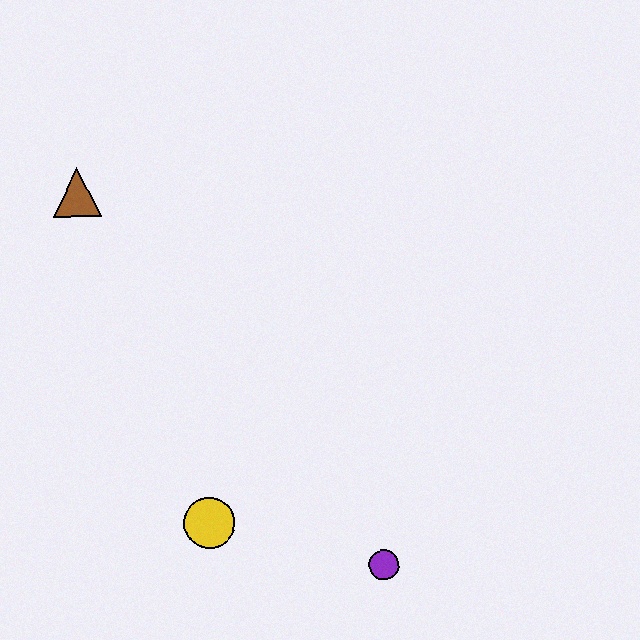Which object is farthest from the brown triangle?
The purple circle is farthest from the brown triangle.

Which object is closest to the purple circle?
The yellow circle is closest to the purple circle.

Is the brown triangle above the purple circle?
Yes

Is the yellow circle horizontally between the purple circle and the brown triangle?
Yes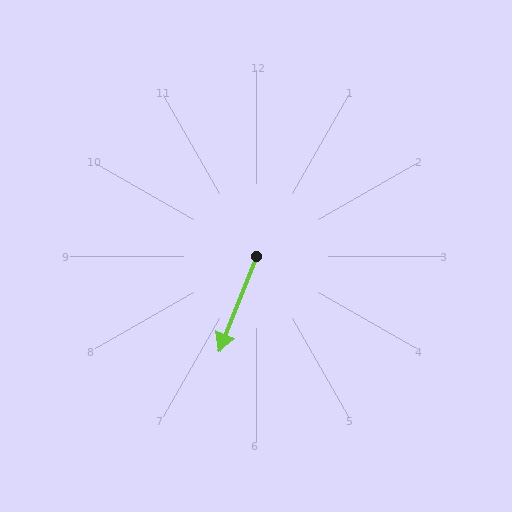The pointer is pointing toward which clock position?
Roughly 7 o'clock.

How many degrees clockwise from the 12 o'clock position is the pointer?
Approximately 201 degrees.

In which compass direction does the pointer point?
South.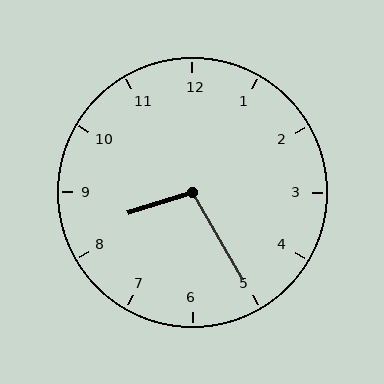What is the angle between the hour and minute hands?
Approximately 102 degrees.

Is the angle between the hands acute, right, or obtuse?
It is obtuse.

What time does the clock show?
8:25.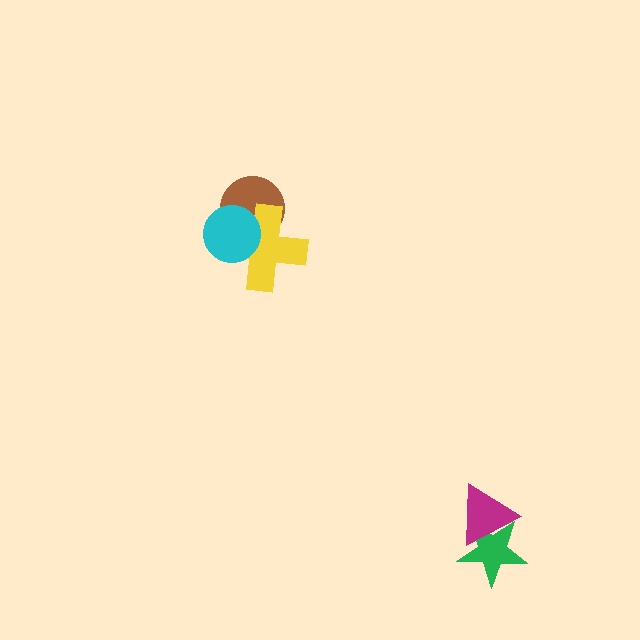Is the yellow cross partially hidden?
Yes, it is partially covered by another shape.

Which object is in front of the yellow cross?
The cyan circle is in front of the yellow cross.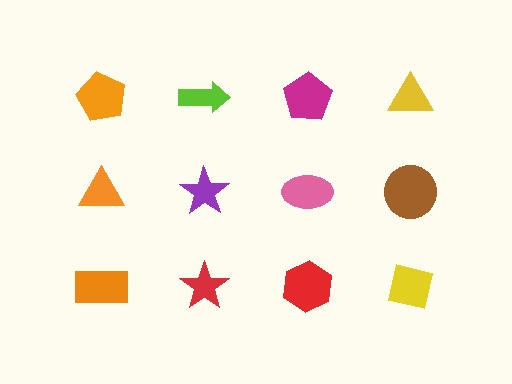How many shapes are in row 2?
4 shapes.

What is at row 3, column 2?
A red star.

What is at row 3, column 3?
A red hexagon.